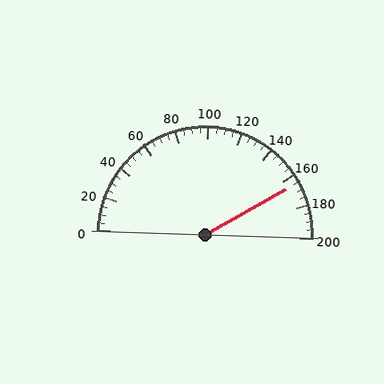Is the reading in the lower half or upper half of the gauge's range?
The reading is in the upper half of the range (0 to 200).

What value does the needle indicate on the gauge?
The needle indicates approximately 165.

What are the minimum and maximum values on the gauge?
The gauge ranges from 0 to 200.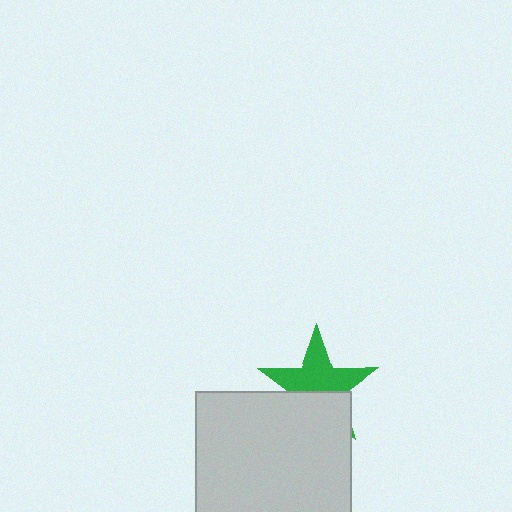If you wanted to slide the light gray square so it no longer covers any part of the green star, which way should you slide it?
Slide it down — that is the most direct way to separate the two shapes.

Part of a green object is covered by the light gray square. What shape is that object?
It is a star.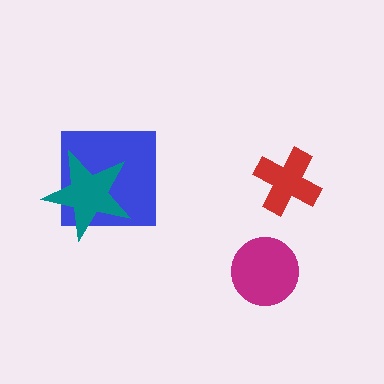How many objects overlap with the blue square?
1 object overlaps with the blue square.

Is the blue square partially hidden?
Yes, it is partially covered by another shape.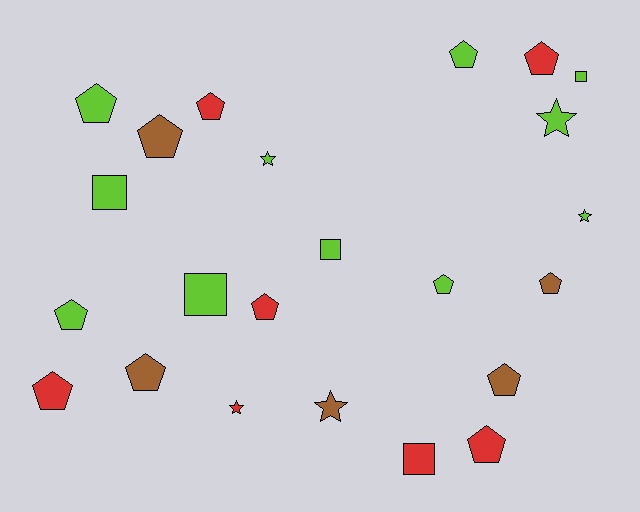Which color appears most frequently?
Lime, with 11 objects.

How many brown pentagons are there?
There are 4 brown pentagons.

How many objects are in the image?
There are 23 objects.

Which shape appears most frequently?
Pentagon, with 13 objects.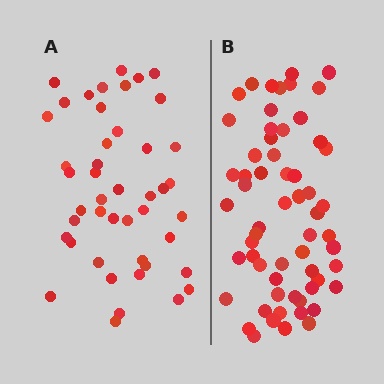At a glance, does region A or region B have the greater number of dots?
Region B (the right region) has more dots.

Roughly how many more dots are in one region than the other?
Region B has approximately 15 more dots than region A.